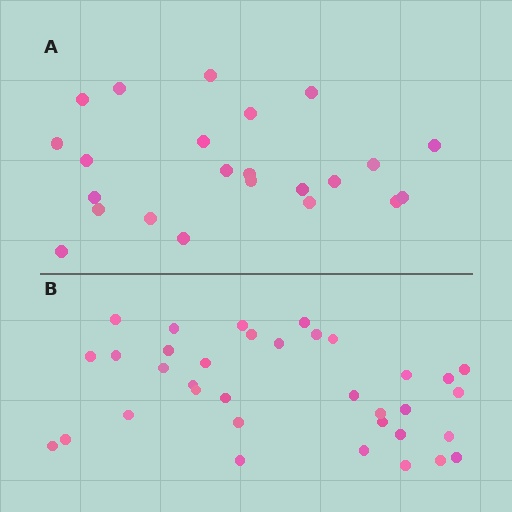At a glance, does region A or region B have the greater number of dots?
Region B (the bottom region) has more dots.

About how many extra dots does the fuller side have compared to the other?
Region B has roughly 12 or so more dots than region A.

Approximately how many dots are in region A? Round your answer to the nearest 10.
About 20 dots. (The exact count is 23, which rounds to 20.)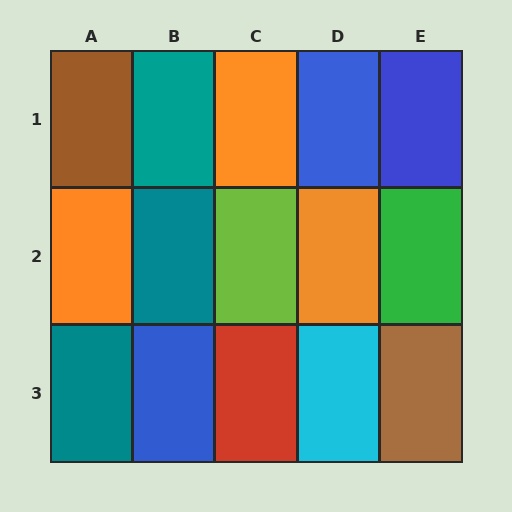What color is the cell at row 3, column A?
Teal.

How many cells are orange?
3 cells are orange.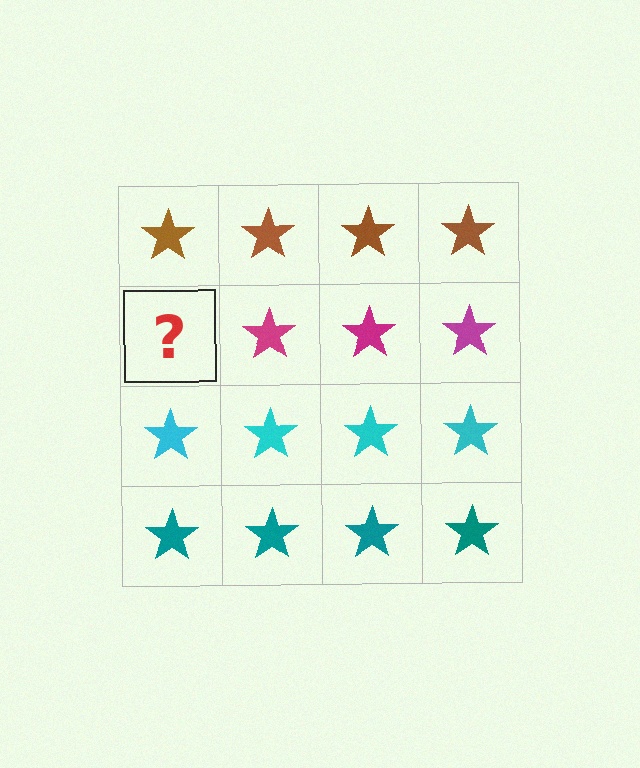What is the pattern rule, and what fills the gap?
The rule is that each row has a consistent color. The gap should be filled with a magenta star.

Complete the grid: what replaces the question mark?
The question mark should be replaced with a magenta star.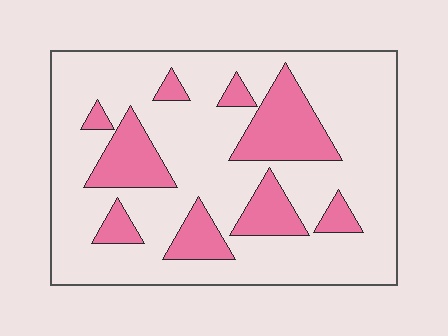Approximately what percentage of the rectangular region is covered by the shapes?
Approximately 25%.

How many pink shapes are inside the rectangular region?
9.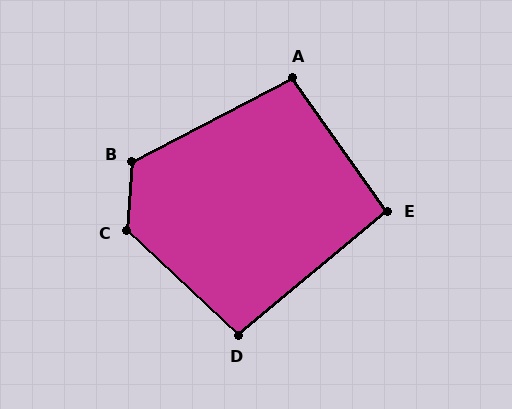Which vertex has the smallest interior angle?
E, at approximately 94 degrees.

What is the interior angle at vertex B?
Approximately 121 degrees (obtuse).